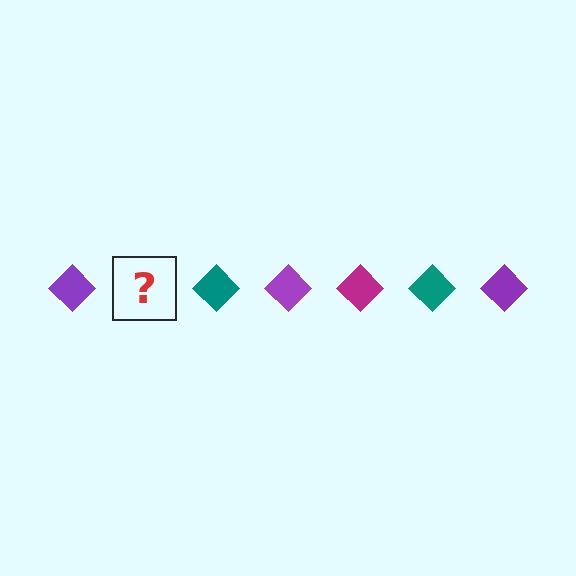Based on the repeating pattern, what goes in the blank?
The blank should be a magenta diamond.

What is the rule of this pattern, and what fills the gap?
The rule is that the pattern cycles through purple, magenta, teal diamonds. The gap should be filled with a magenta diamond.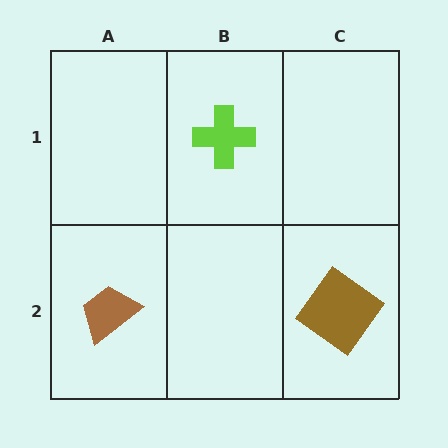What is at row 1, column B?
A lime cross.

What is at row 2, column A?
A brown trapezoid.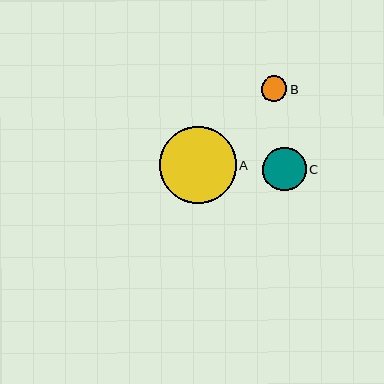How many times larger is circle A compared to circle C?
Circle A is approximately 1.8 times the size of circle C.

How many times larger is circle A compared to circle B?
Circle A is approximately 3.0 times the size of circle B.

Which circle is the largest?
Circle A is the largest with a size of approximately 77 pixels.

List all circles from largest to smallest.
From largest to smallest: A, C, B.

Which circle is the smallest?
Circle B is the smallest with a size of approximately 25 pixels.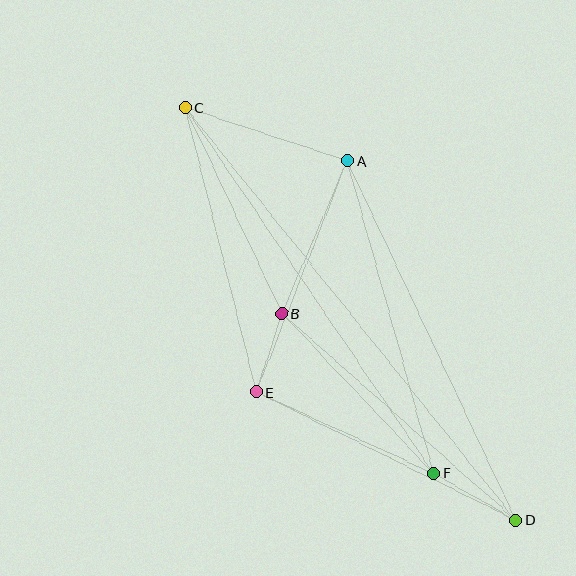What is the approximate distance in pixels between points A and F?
The distance between A and F is approximately 324 pixels.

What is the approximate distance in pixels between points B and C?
The distance between B and C is approximately 228 pixels.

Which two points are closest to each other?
Points B and E are closest to each other.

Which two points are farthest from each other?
Points C and D are farthest from each other.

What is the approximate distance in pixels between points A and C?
The distance between A and C is approximately 171 pixels.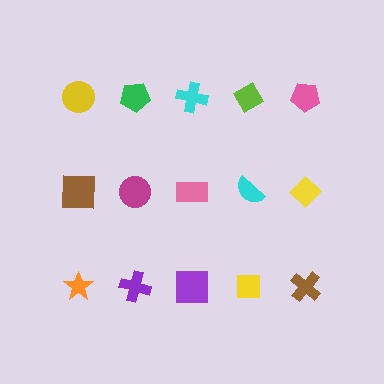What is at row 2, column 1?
A brown square.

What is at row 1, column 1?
A yellow circle.